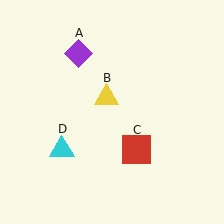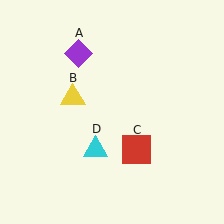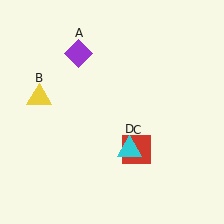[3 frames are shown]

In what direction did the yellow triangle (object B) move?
The yellow triangle (object B) moved left.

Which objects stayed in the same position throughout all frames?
Purple diamond (object A) and red square (object C) remained stationary.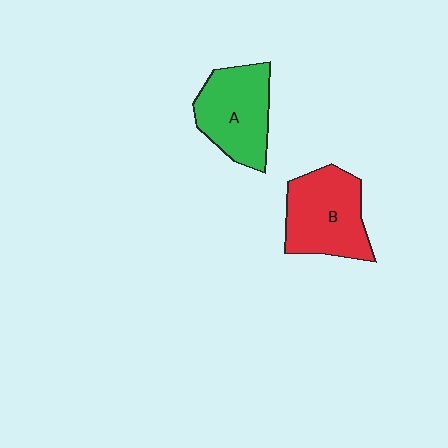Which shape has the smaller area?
Shape A (green).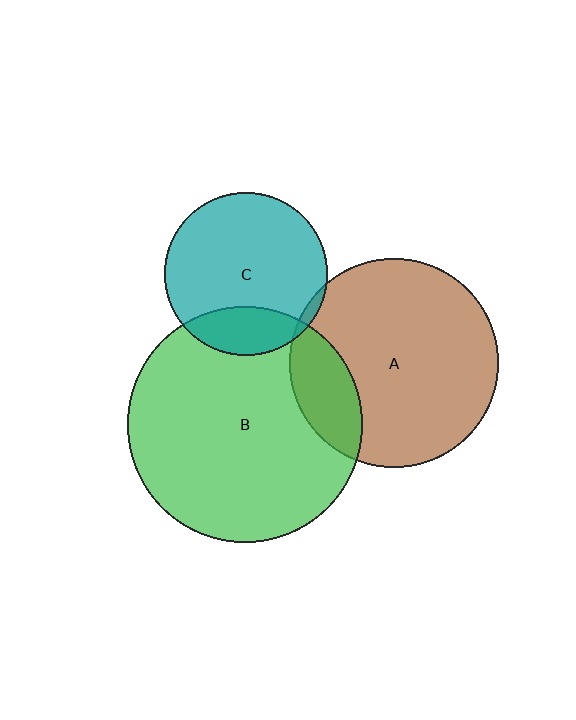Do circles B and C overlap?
Yes.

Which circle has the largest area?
Circle B (green).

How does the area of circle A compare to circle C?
Approximately 1.6 times.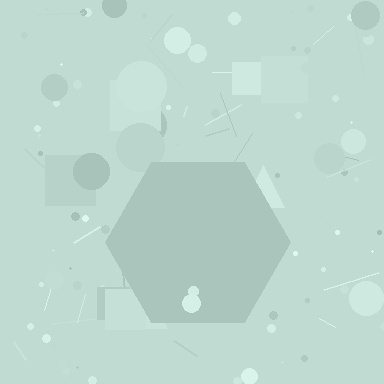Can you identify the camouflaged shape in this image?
The camouflaged shape is a hexagon.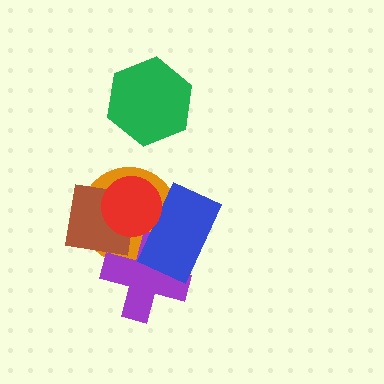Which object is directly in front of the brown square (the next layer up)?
The purple cross is directly in front of the brown square.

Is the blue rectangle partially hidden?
Yes, it is partially covered by another shape.